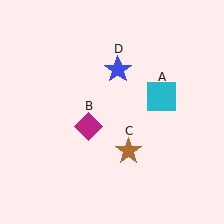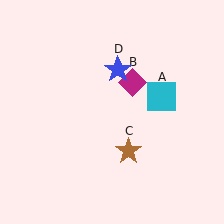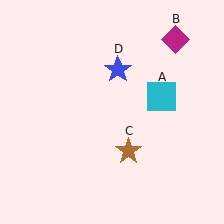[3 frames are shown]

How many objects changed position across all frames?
1 object changed position: magenta diamond (object B).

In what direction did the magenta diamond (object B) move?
The magenta diamond (object B) moved up and to the right.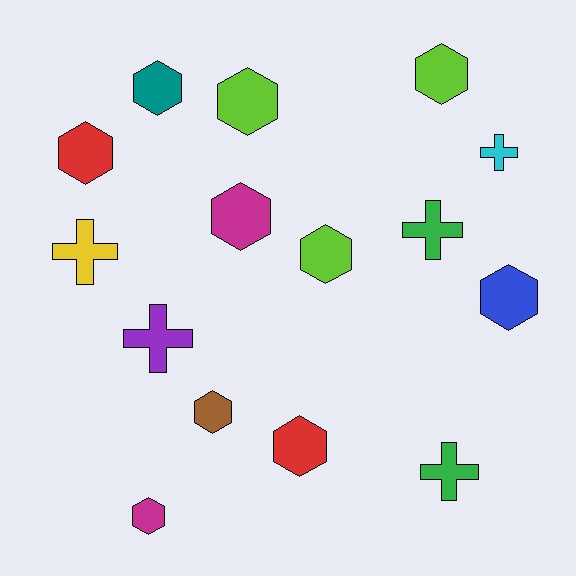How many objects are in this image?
There are 15 objects.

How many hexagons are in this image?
There are 10 hexagons.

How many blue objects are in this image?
There is 1 blue object.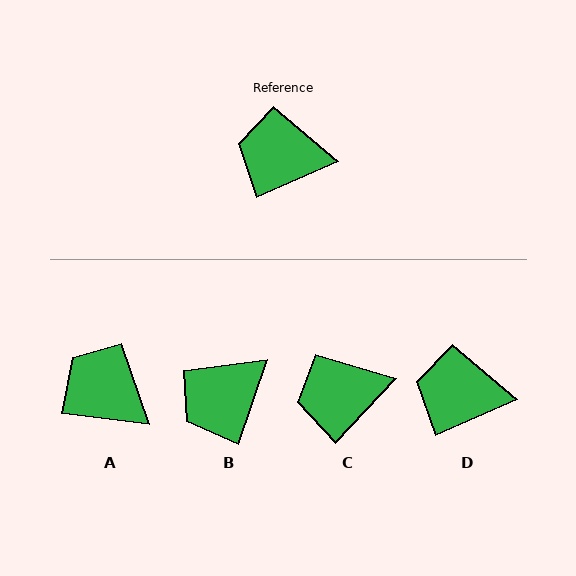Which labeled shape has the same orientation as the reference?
D.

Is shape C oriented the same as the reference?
No, it is off by about 23 degrees.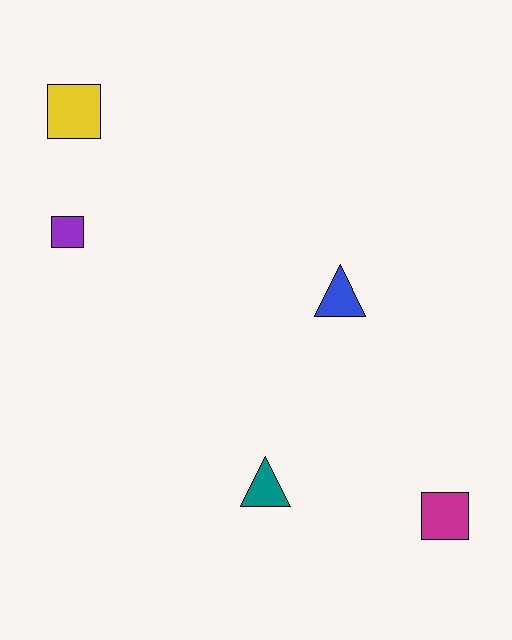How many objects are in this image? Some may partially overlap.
There are 5 objects.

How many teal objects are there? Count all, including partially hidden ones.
There is 1 teal object.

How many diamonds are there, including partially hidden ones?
There are no diamonds.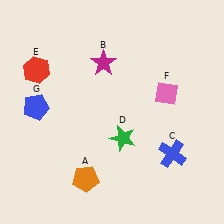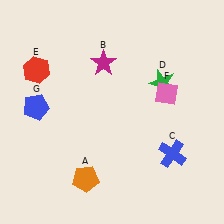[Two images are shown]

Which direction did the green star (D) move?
The green star (D) moved up.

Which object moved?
The green star (D) moved up.